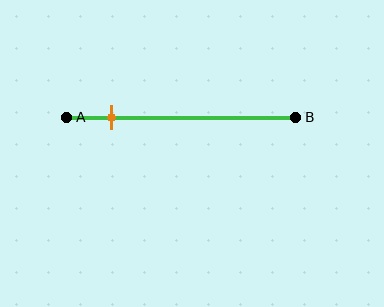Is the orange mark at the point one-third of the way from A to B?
No, the mark is at about 20% from A, not at the 33% one-third point.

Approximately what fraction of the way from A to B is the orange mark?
The orange mark is approximately 20% of the way from A to B.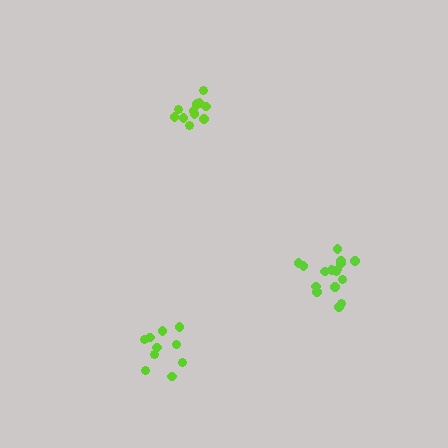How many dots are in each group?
Group 1: 10 dots, Group 2: 16 dots, Group 3: 11 dots (37 total).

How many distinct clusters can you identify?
There are 3 distinct clusters.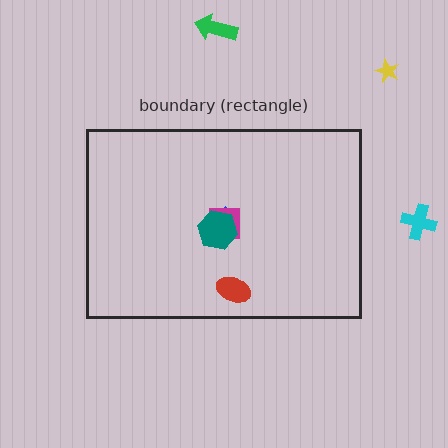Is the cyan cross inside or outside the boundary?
Outside.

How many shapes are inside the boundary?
4 inside, 3 outside.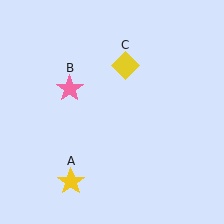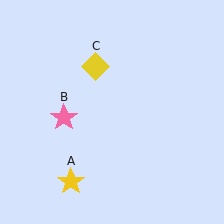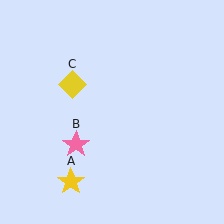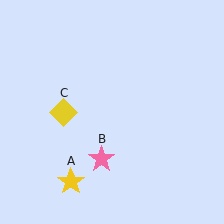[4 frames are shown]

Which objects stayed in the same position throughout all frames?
Yellow star (object A) remained stationary.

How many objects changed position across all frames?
2 objects changed position: pink star (object B), yellow diamond (object C).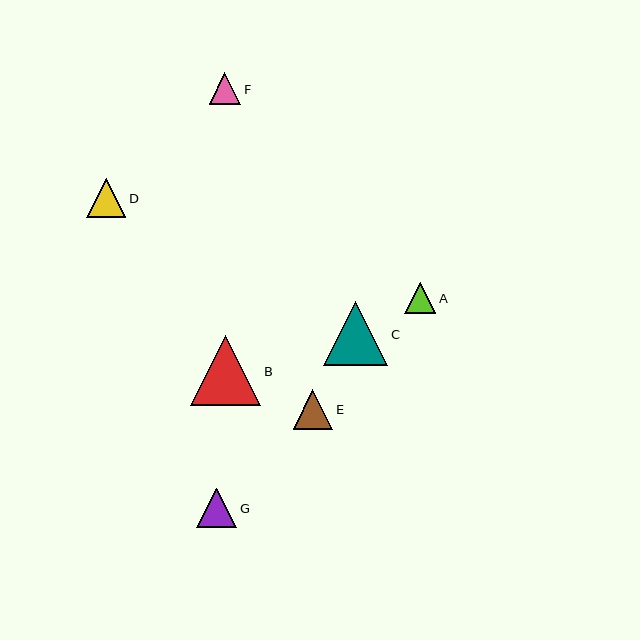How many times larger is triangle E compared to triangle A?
Triangle E is approximately 1.3 times the size of triangle A.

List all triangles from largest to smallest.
From largest to smallest: B, C, G, E, D, F, A.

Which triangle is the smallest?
Triangle A is the smallest with a size of approximately 31 pixels.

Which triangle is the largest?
Triangle B is the largest with a size of approximately 70 pixels.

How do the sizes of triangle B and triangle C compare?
Triangle B and triangle C are approximately the same size.